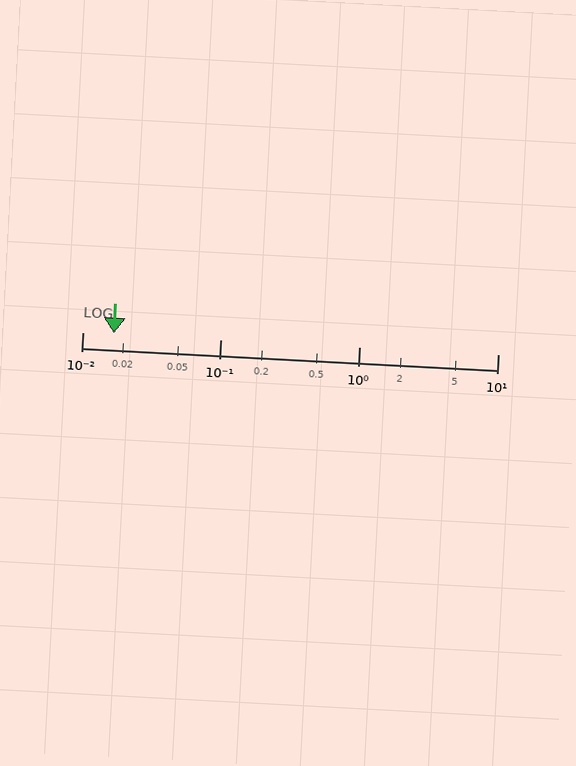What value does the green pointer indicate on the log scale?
The pointer indicates approximately 0.017.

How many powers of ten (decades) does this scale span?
The scale spans 3 decades, from 0.01 to 10.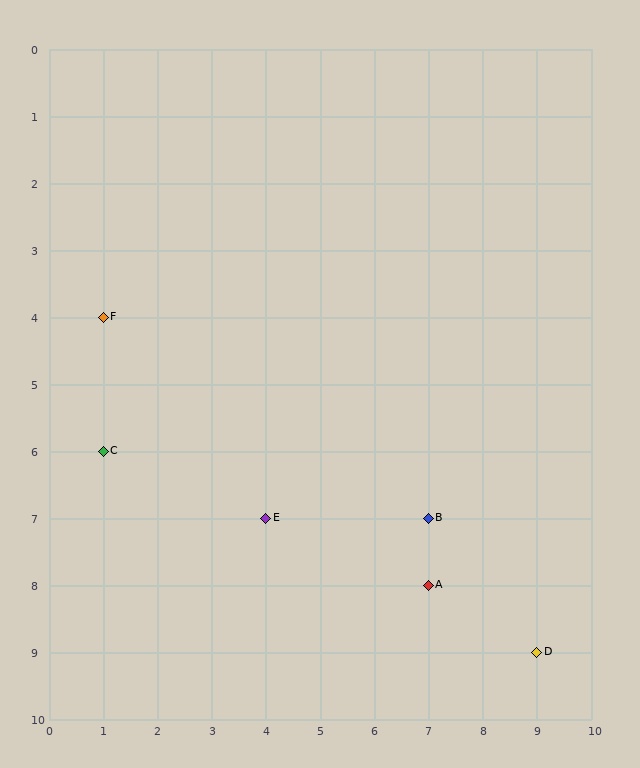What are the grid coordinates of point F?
Point F is at grid coordinates (1, 4).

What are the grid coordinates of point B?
Point B is at grid coordinates (7, 7).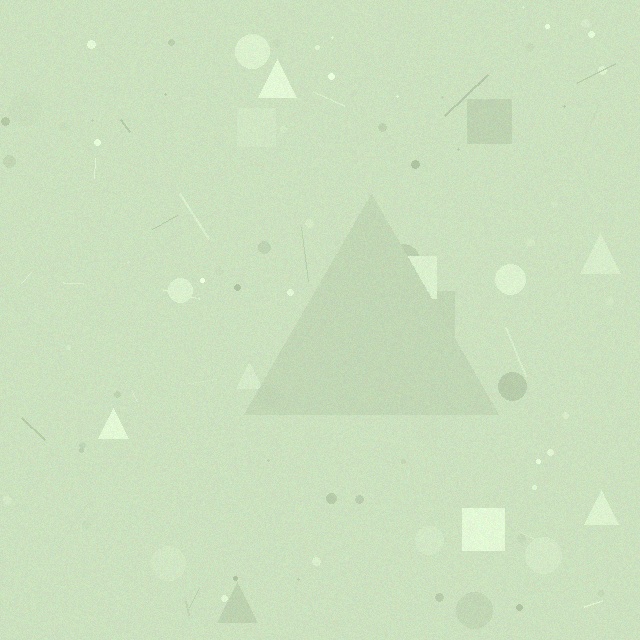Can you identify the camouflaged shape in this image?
The camouflaged shape is a triangle.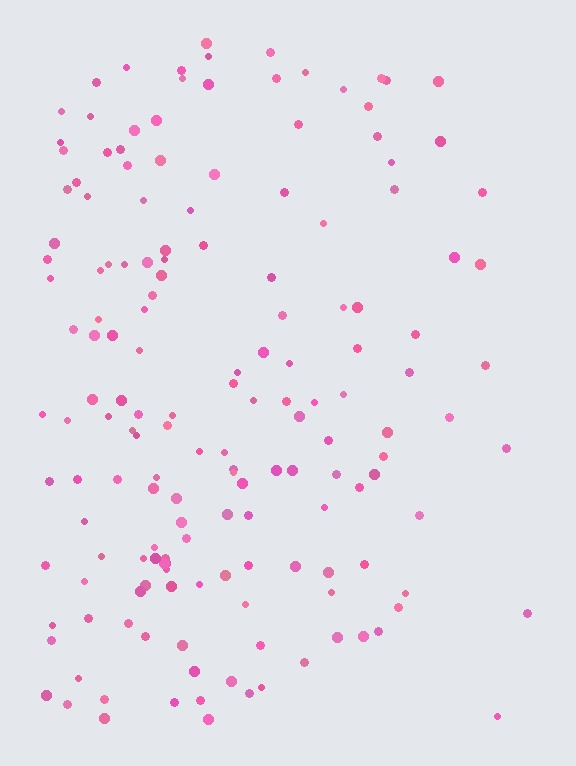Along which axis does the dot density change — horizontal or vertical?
Horizontal.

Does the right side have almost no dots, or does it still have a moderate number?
Still a moderate number, just noticeably fewer than the left.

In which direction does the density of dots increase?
From right to left, with the left side densest.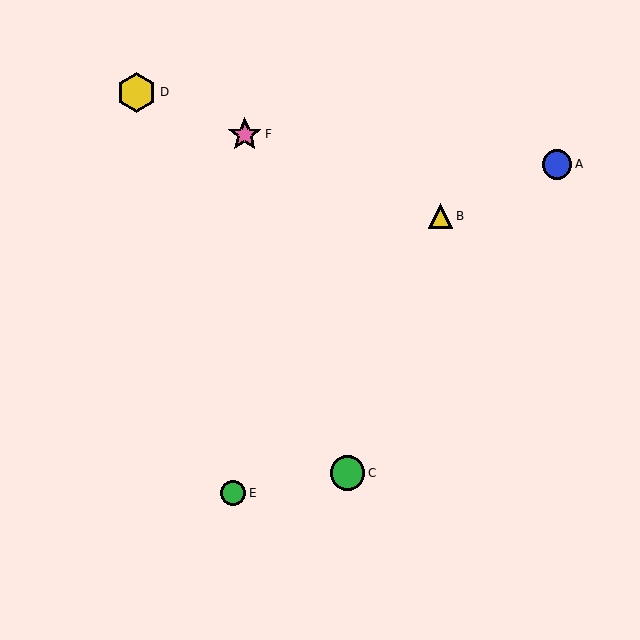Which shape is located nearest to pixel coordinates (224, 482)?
The green circle (labeled E) at (233, 493) is nearest to that location.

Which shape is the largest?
The yellow hexagon (labeled D) is the largest.